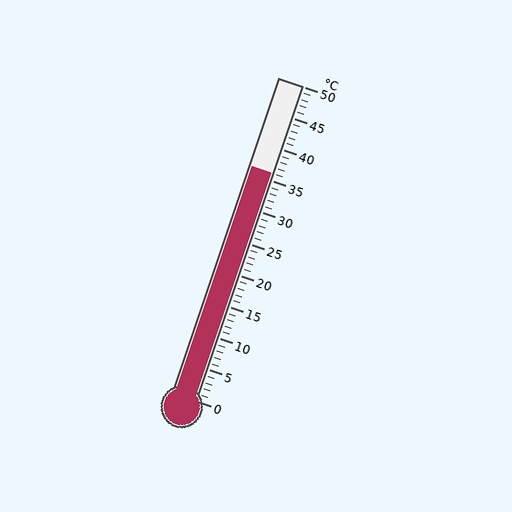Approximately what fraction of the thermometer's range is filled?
The thermometer is filled to approximately 70% of its range.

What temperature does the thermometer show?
The thermometer shows approximately 36°C.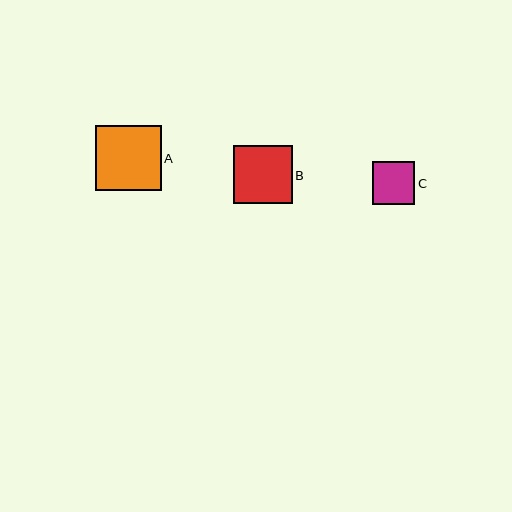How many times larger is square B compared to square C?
Square B is approximately 1.4 times the size of square C.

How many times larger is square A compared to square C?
Square A is approximately 1.6 times the size of square C.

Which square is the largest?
Square A is the largest with a size of approximately 66 pixels.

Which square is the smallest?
Square C is the smallest with a size of approximately 42 pixels.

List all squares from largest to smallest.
From largest to smallest: A, B, C.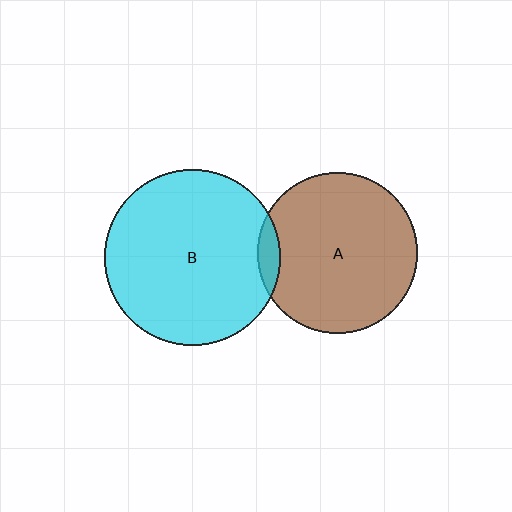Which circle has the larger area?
Circle B (cyan).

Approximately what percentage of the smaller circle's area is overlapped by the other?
Approximately 5%.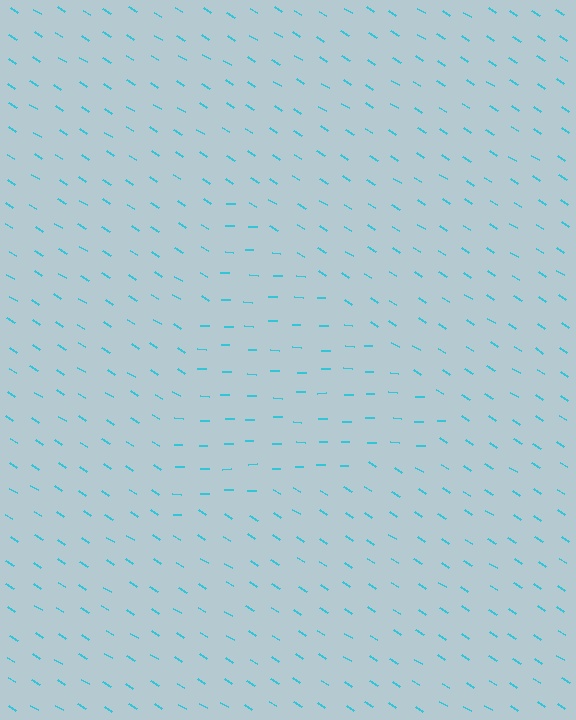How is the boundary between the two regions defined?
The boundary is defined purely by a change in line orientation (approximately 31 degrees difference). All lines are the same color and thickness.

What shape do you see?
I see a triangle.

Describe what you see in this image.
The image is filled with small cyan line segments. A triangle region in the image has lines oriented differently from the surrounding lines, creating a visible texture boundary.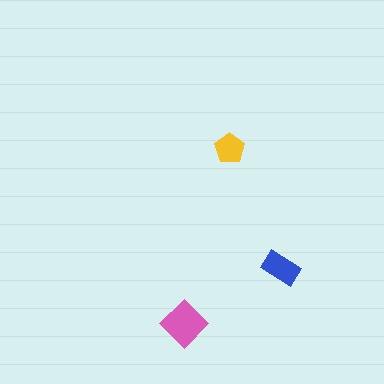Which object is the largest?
The pink diamond.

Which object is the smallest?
The yellow pentagon.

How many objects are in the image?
There are 3 objects in the image.